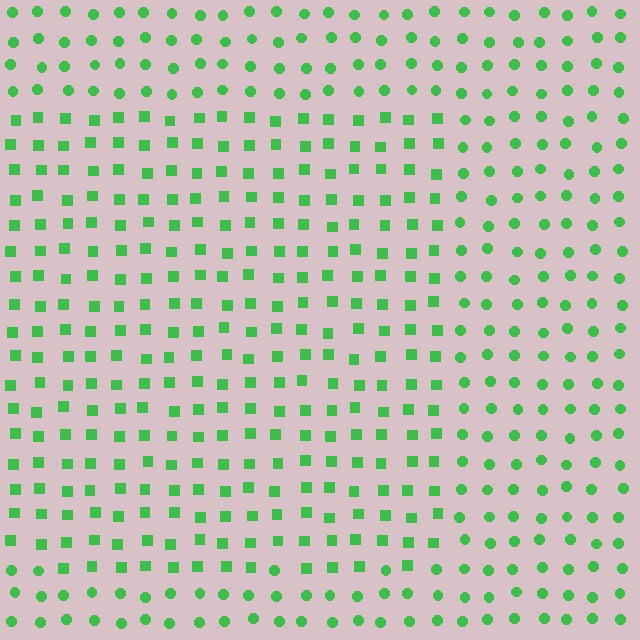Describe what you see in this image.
The image is filled with small green elements arranged in a uniform grid. A rectangle-shaped region contains squares, while the surrounding area contains circles. The boundary is defined purely by the change in element shape.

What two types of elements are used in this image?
The image uses squares inside the rectangle region and circles outside it.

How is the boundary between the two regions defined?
The boundary is defined by a change in element shape: squares inside vs. circles outside. All elements share the same color and spacing.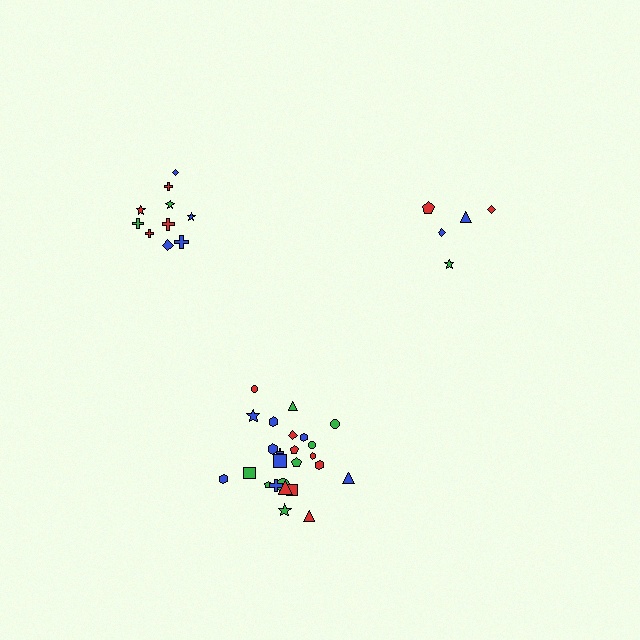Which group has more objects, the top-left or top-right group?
The top-left group.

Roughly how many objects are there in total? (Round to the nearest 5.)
Roughly 40 objects in total.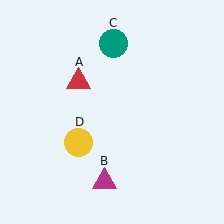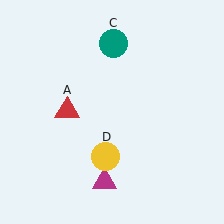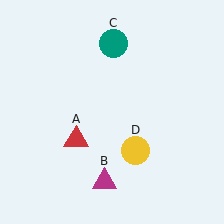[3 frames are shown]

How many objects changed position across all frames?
2 objects changed position: red triangle (object A), yellow circle (object D).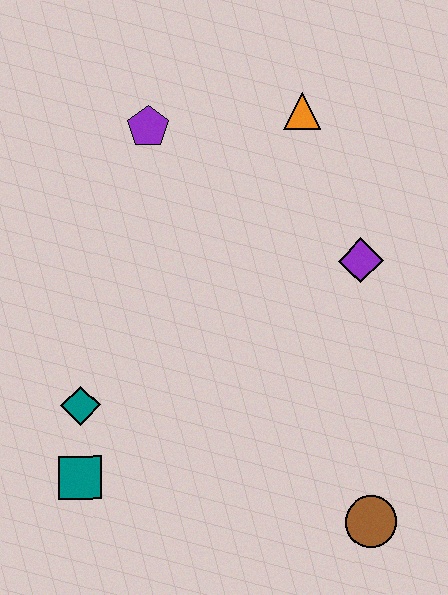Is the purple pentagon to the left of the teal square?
No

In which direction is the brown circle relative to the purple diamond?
The brown circle is below the purple diamond.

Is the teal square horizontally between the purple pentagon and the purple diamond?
No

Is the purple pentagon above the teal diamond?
Yes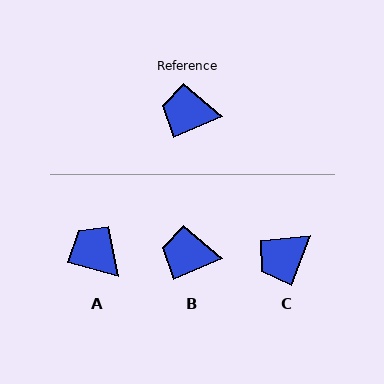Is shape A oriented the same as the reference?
No, it is off by about 39 degrees.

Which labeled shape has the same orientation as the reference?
B.